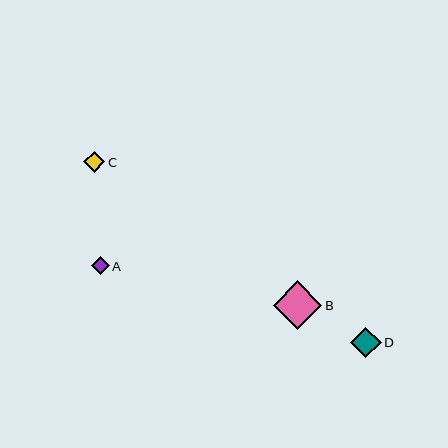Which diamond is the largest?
Diamond B is the largest with a size of approximately 49 pixels.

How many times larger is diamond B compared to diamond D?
Diamond B is approximately 1.6 times the size of diamond D.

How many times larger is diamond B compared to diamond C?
Diamond B is approximately 2.3 times the size of diamond C.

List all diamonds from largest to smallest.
From largest to smallest: B, D, C, A.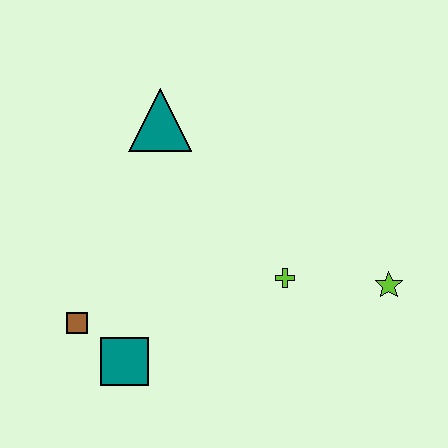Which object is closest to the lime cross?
The lime star is closest to the lime cross.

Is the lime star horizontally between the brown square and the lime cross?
No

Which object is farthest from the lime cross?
The brown square is farthest from the lime cross.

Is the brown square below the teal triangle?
Yes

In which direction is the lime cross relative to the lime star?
The lime cross is to the left of the lime star.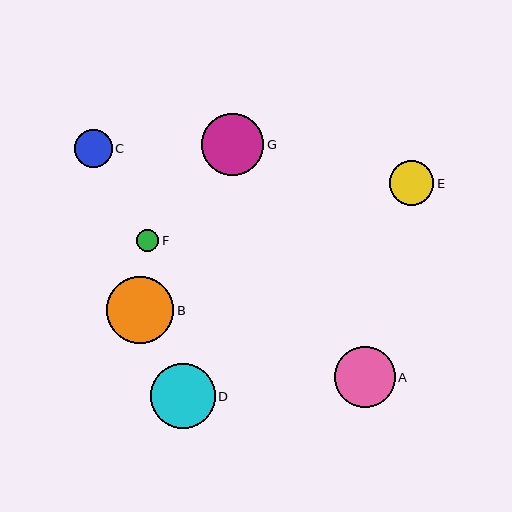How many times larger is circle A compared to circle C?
Circle A is approximately 1.6 times the size of circle C.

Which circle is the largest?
Circle B is the largest with a size of approximately 67 pixels.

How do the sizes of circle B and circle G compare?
Circle B and circle G are approximately the same size.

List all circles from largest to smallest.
From largest to smallest: B, D, G, A, E, C, F.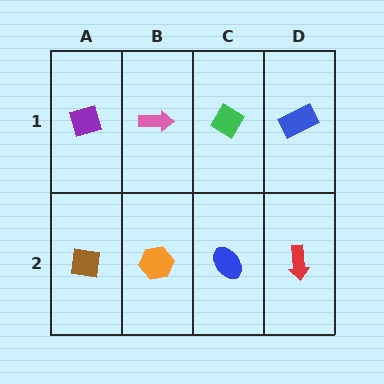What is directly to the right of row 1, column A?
A pink arrow.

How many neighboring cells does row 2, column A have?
2.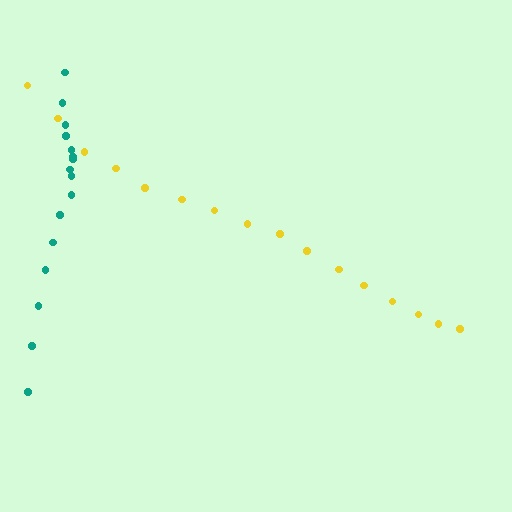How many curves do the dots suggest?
There are 2 distinct paths.